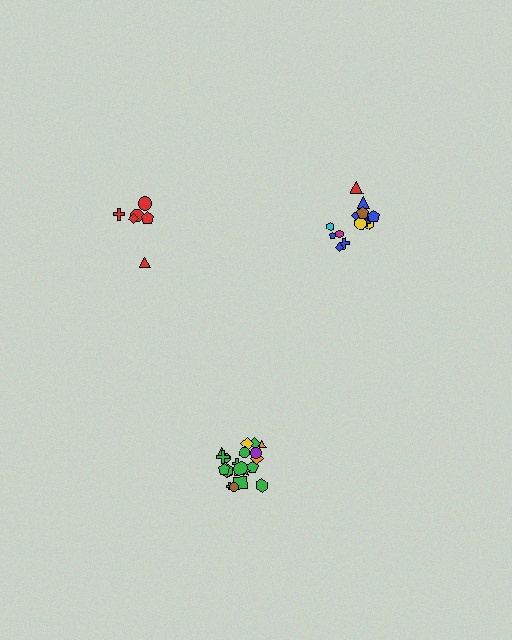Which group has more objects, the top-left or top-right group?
The top-right group.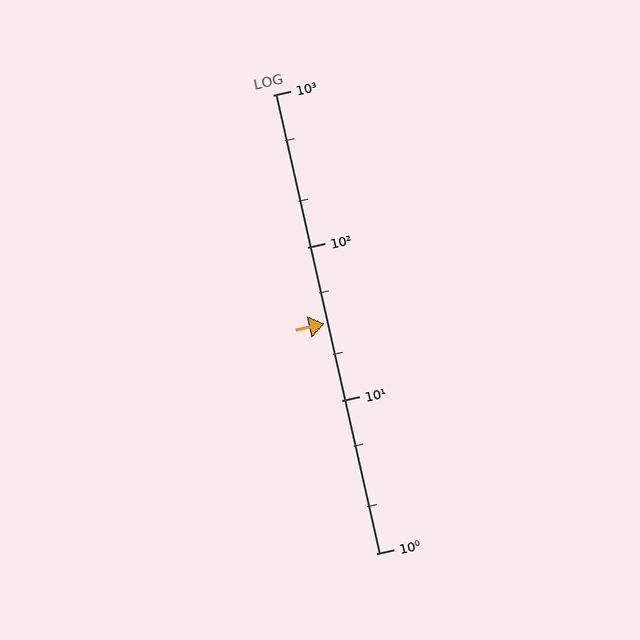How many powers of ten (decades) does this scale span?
The scale spans 3 decades, from 1 to 1000.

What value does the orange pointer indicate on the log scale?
The pointer indicates approximately 32.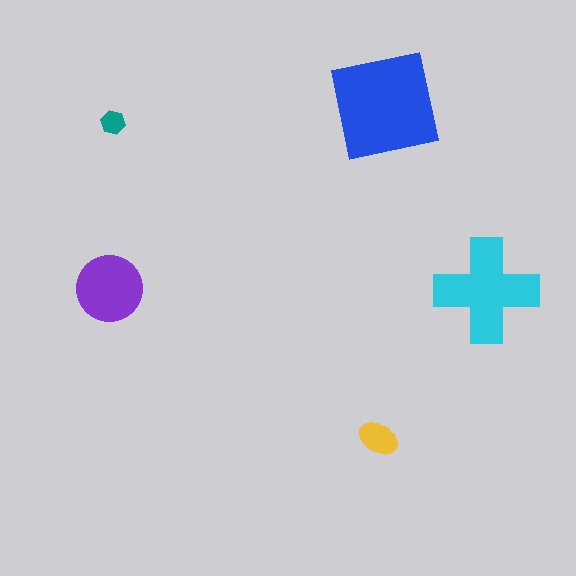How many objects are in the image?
There are 5 objects in the image.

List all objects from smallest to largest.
The teal hexagon, the yellow ellipse, the purple circle, the cyan cross, the blue square.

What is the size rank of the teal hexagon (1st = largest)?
5th.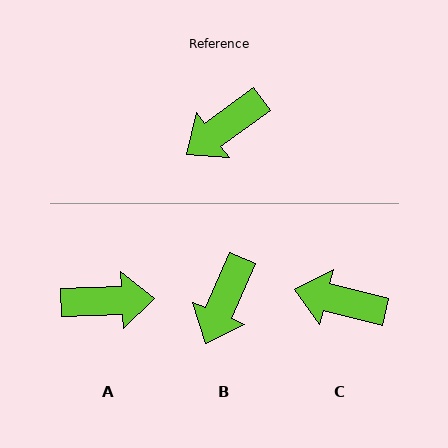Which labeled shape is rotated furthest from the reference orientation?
A, about 146 degrees away.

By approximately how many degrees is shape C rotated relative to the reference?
Approximately 50 degrees clockwise.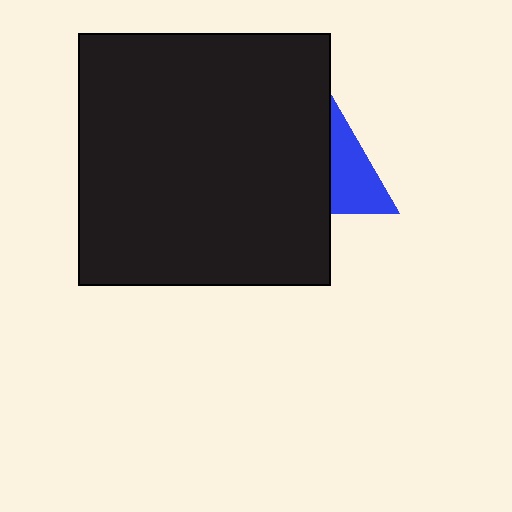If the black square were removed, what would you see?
You would see the complete blue triangle.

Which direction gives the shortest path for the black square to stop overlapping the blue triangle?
Moving left gives the shortest separation.